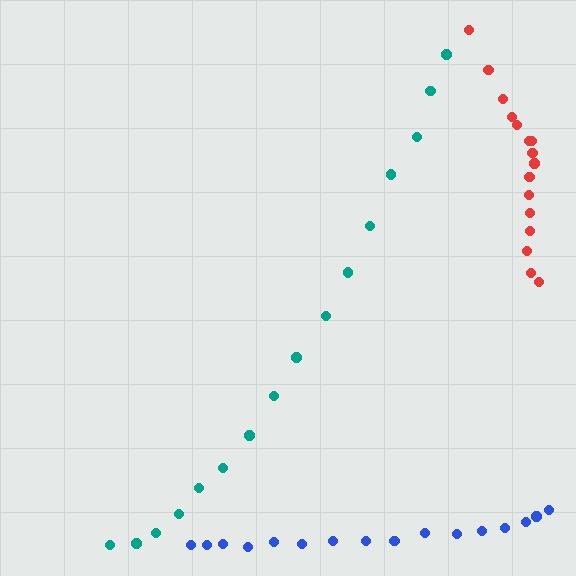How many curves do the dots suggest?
There are 3 distinct paths.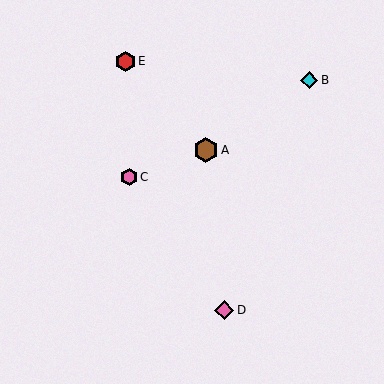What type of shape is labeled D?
Shape D is a pink diamond.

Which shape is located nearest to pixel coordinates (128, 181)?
The pink hexagon (labeled C) at (129, 177) is nearest to that location.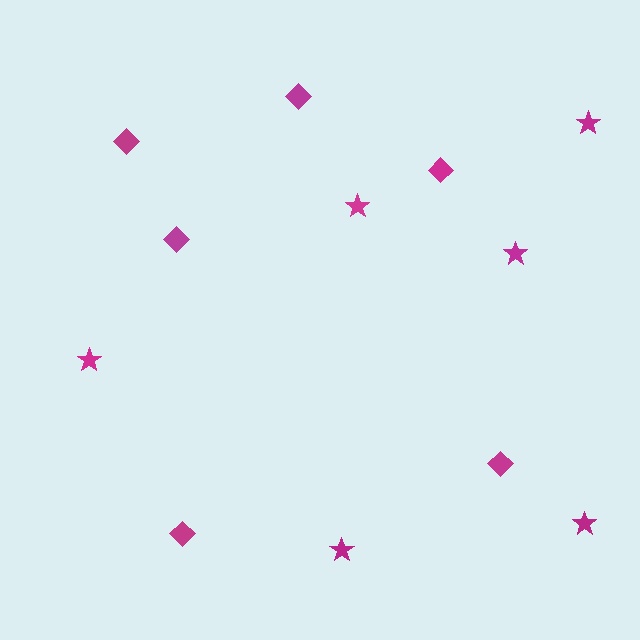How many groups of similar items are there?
There are 2 groups: one group of diamonds (6) and one group of stars (6).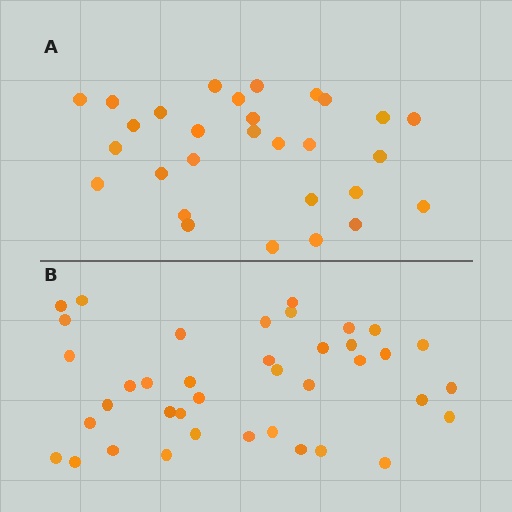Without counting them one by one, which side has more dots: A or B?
Region B (the bottom region) has more dots.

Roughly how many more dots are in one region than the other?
Region B has roughly 10 or so more dots than region A.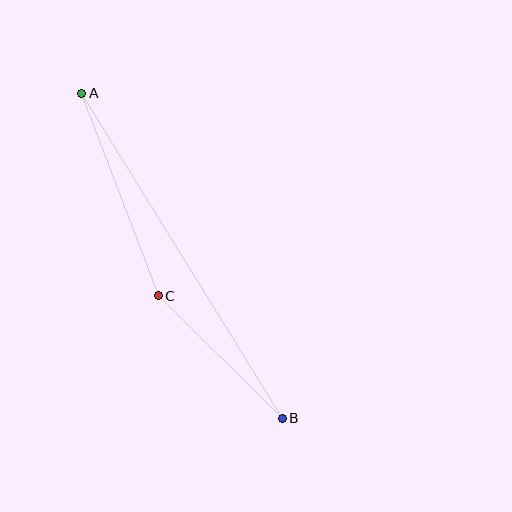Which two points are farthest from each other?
Points A and B are farthest from each other.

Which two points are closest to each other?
Points B and C are closest to each other.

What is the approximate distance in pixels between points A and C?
The distance between A and C is approximately 217 pixels.